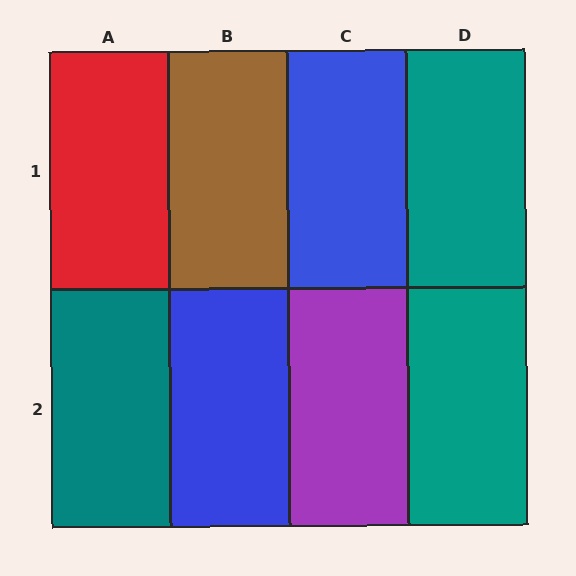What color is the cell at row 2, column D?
Teal.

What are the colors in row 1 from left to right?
Red, brown, blue, teal.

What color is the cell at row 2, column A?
Teal.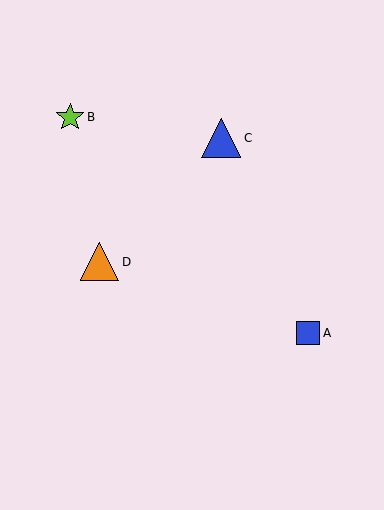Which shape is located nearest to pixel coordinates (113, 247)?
The orange triangle (labeled D) at (100, 262) is nearest to that location.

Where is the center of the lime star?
The center of the lime star is at (70, 117).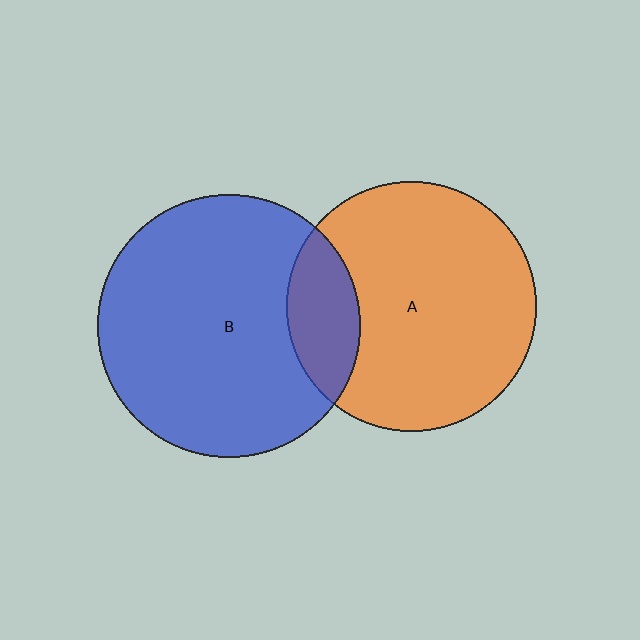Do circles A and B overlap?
Yes.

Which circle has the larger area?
Circle B (blue).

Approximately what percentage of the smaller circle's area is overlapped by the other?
Approximately 20%.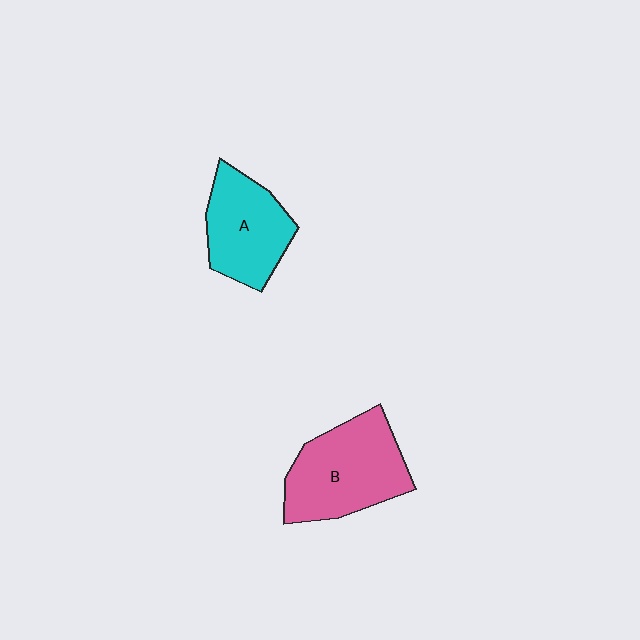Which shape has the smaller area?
Shape A (cyan).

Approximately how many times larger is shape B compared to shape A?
Approximately 1.3 times.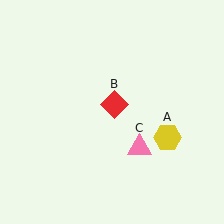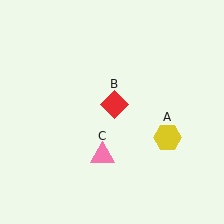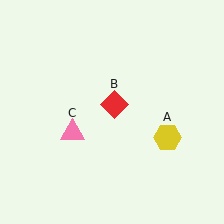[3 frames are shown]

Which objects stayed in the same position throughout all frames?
Yellow hexagon (object A) and red diamond (object B) remained stationary.